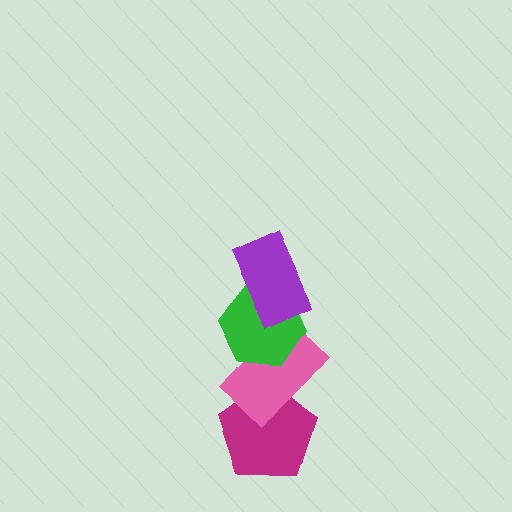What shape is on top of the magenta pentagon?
The pink rectangle is on top of the magenta pentagon.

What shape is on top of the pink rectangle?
The green hexagon is on top of the pink rectangle.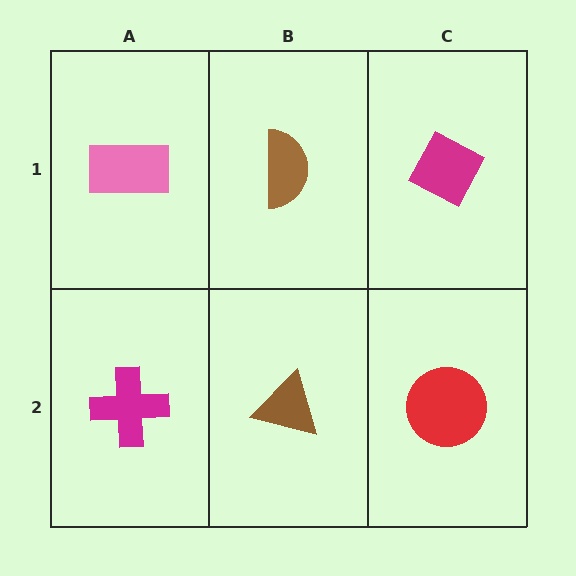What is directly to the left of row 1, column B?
A pink rectangle.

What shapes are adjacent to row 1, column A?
A magenta cross (row 2, column A), a brown semicircle (row 1, column B).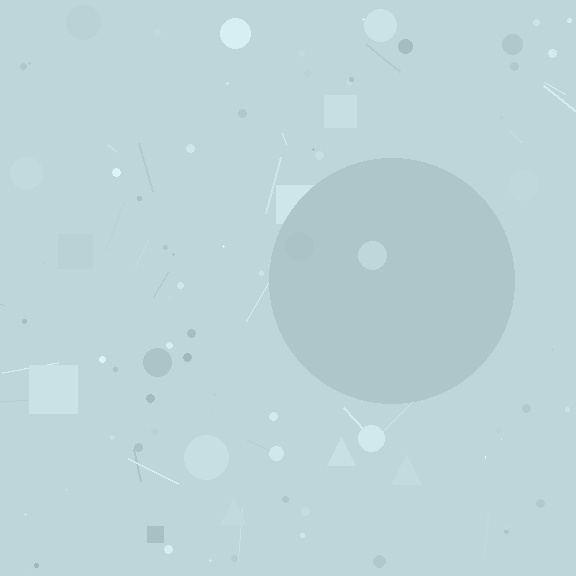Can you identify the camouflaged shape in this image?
The camouflaged shape is a circle.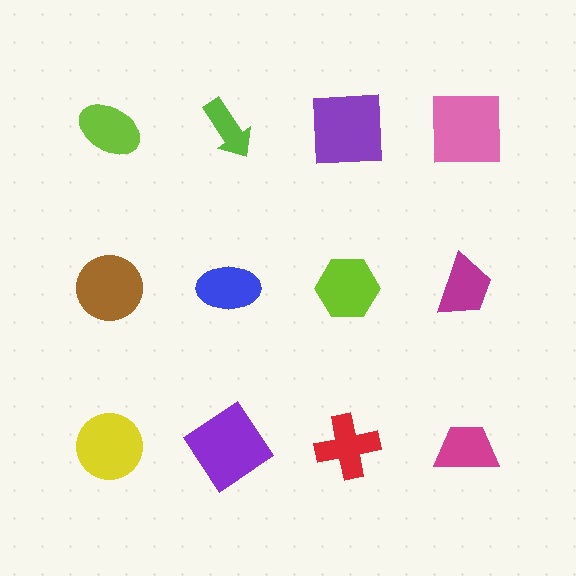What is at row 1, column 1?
A lime ellipse.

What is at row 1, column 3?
A purple square.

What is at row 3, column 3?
A red cross.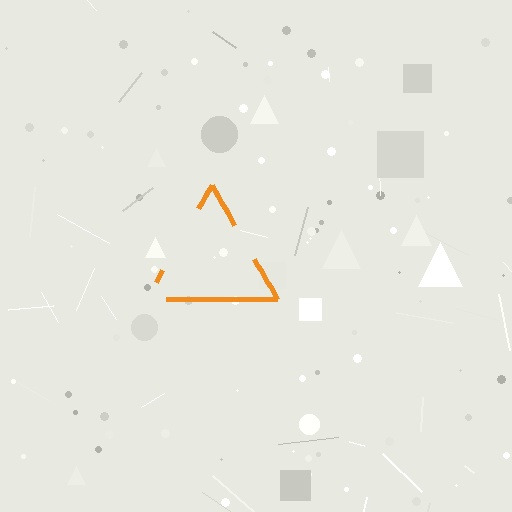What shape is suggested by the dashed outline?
The dashed outline suggests a triangle.